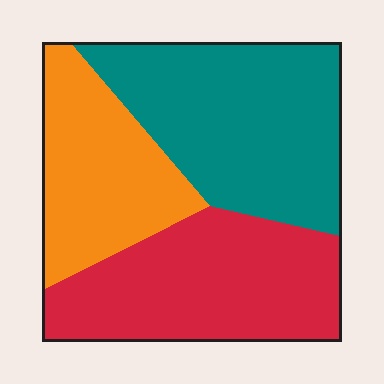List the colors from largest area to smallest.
From largest to smallest: teal, red, orange.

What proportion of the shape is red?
Red covers roughly 35% of the shape.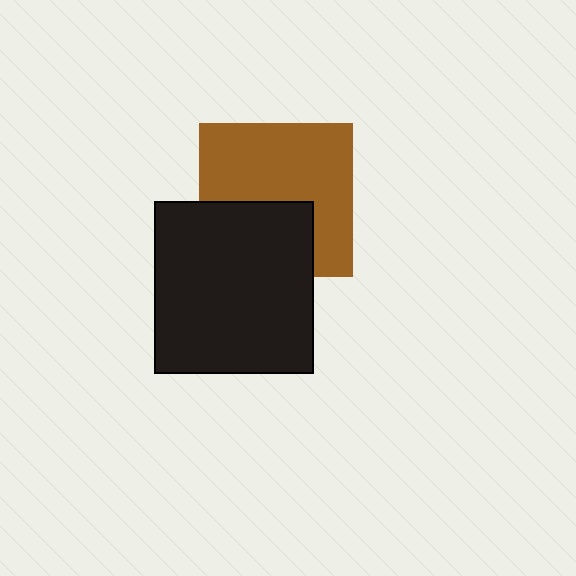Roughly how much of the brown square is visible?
About half of it is visible (roughly 63%).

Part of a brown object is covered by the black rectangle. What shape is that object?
It is a square.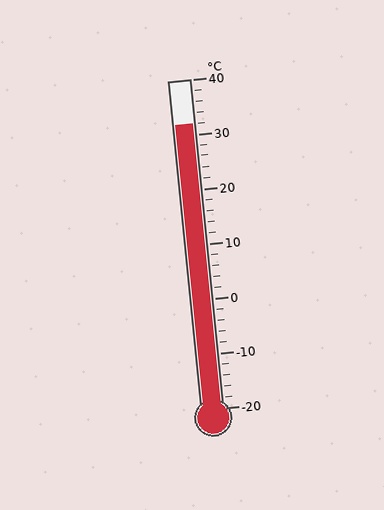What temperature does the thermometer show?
The thermometer shows approximately 32°C.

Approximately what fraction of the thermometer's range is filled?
The thermometer is filled to approximately 85% of its range.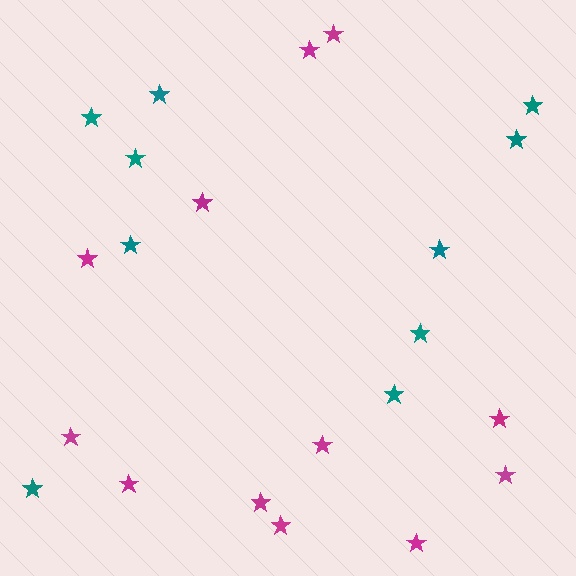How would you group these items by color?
There are 2 groups: one group of teal stars (10) and one group of magenta stars (12).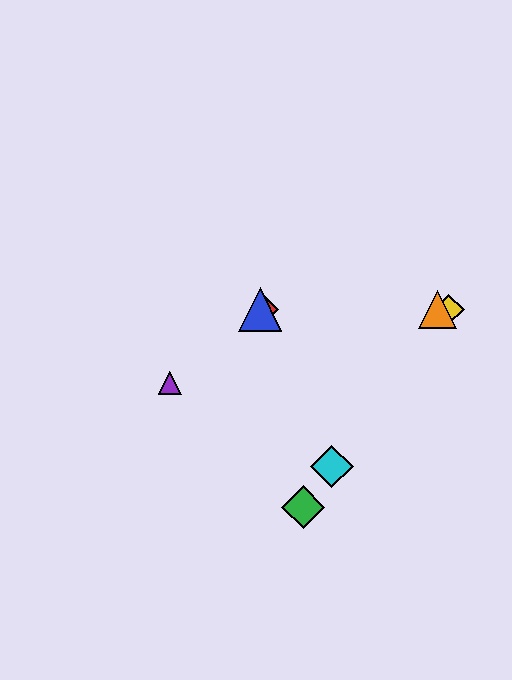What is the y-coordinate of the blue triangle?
The blue triangle is at y≈309.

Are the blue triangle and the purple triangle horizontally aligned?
No, the blue triangle is at y≈309 and the purple triangle is at y≈383.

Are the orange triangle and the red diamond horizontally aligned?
Yes, both are at y≈309.